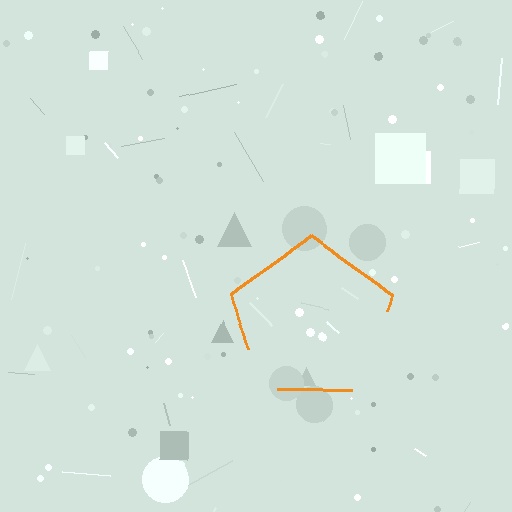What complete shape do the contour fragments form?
The contour fragments form a pentagon.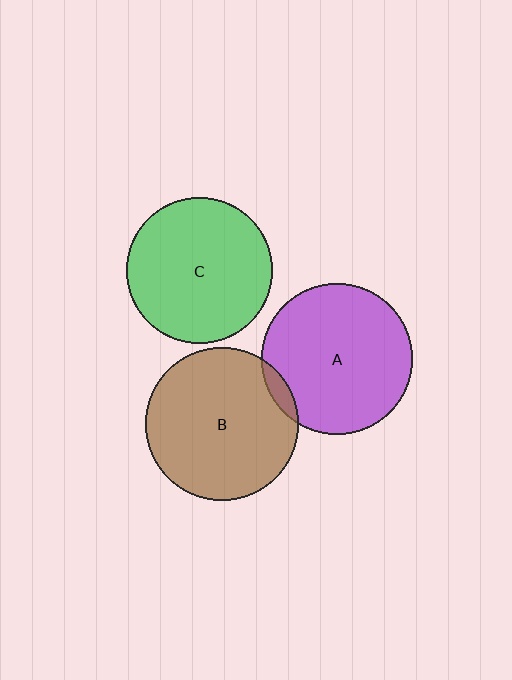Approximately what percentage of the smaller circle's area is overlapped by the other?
Approximately 5%.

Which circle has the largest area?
Circle B (brown).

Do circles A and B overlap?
Yes.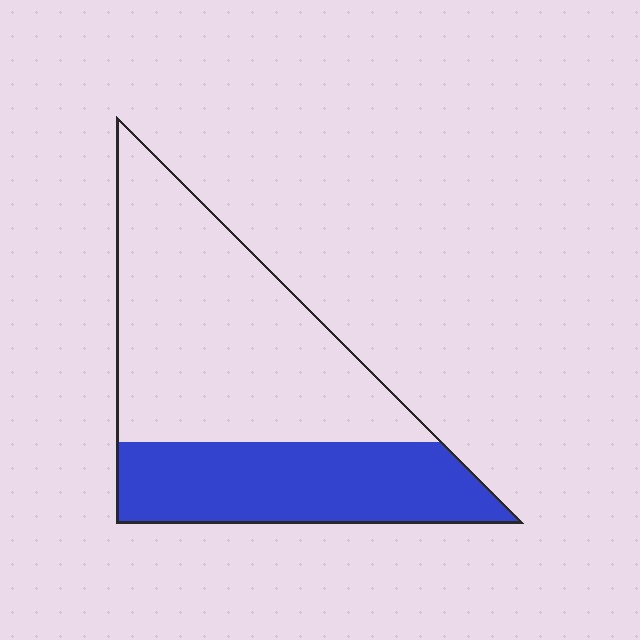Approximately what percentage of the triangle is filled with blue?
Approximately 35%.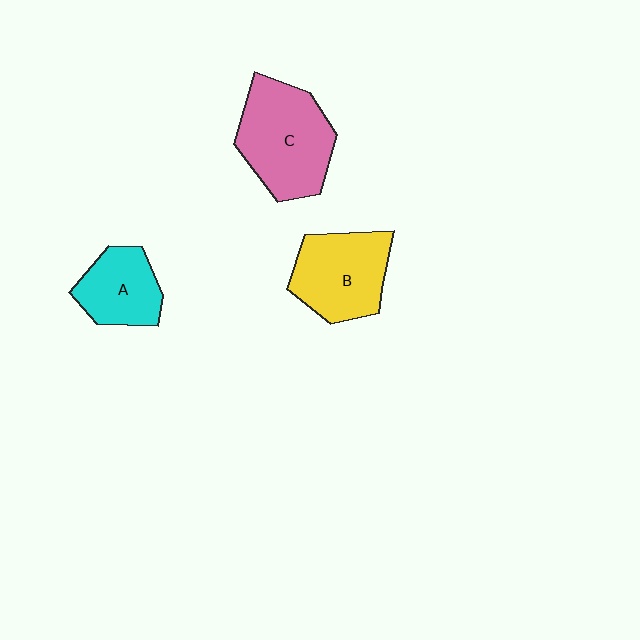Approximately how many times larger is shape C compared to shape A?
Approximately 1.6 times.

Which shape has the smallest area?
Shape A (cyan).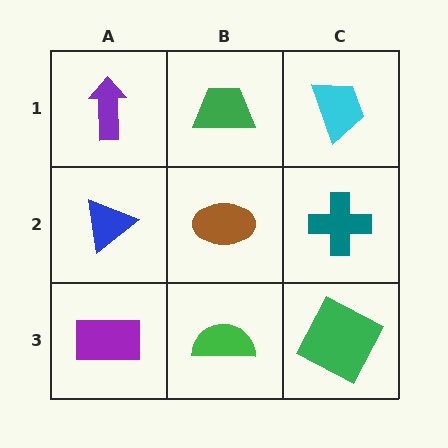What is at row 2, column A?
A blue triangle.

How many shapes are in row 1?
3 shapes.